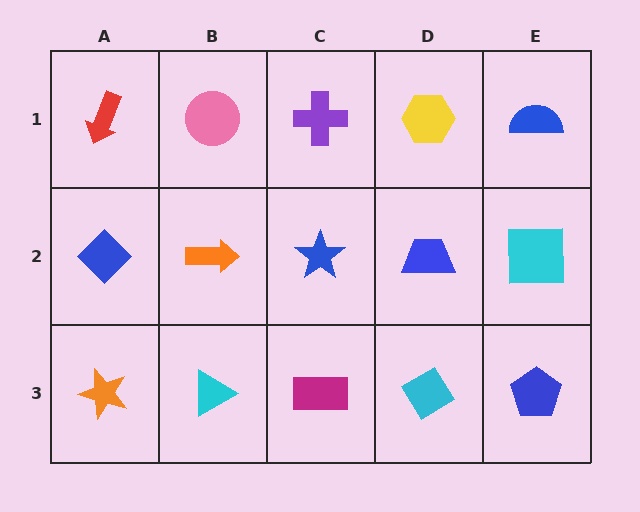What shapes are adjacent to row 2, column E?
A blue semicircle (row 1, column E), a blue pentagon (row 3, column E), a blue trapezoid (row 2, column D).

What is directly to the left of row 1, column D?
A purple cross.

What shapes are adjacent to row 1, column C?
A blue star (row 2, column C), a pink circle (row 1, column B), a yellow hexagon (row 1, column D).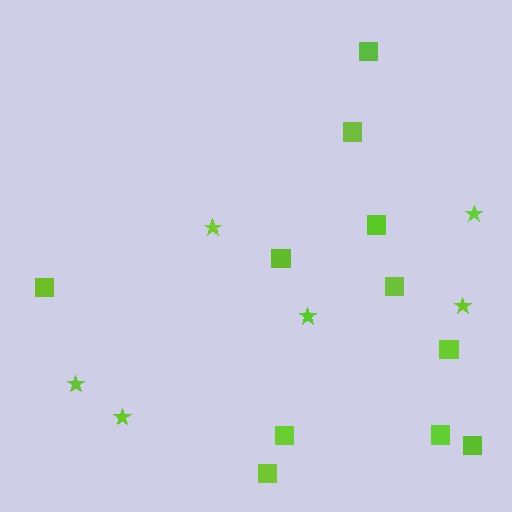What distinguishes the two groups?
There are 2 groups: one group of stars (6) and one group of squares (11).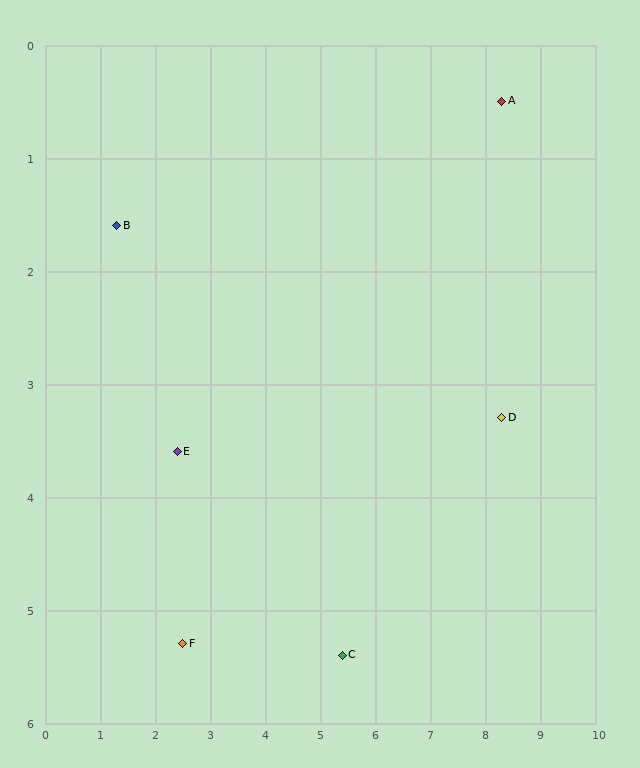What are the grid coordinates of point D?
Point D is at approximately (8.3, 3.3).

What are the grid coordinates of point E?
Point E is at approximately (2.4, 3.6).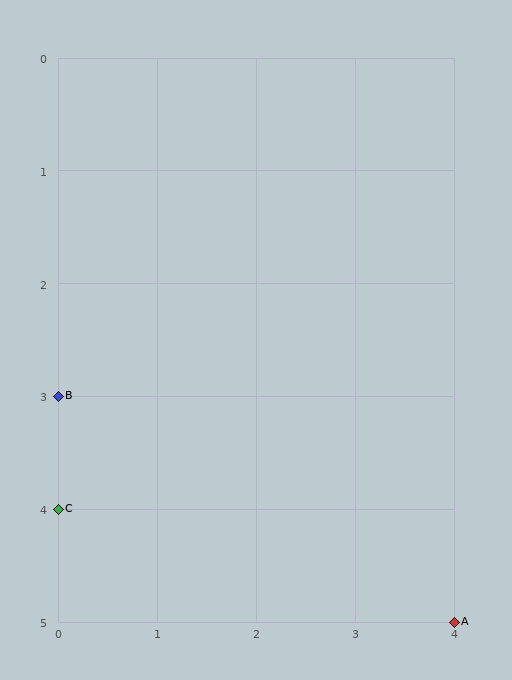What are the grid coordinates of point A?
Point A is at grid coordinates (4, 5).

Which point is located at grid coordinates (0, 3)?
Point B is at (0, 3).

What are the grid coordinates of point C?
Point C is at grid coordinates (0, 4).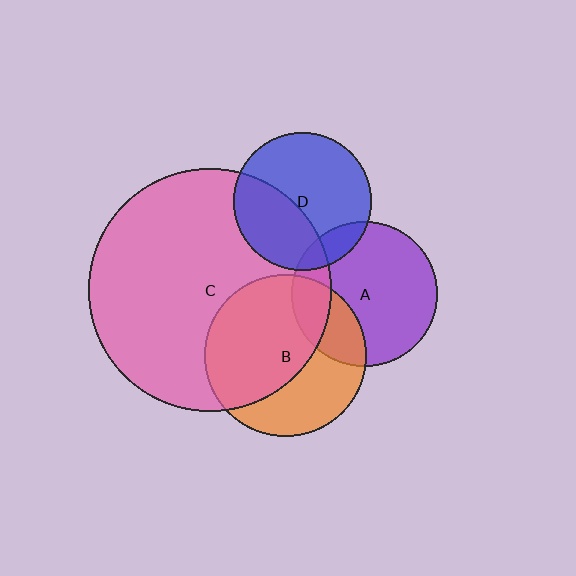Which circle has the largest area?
Circle C (pink).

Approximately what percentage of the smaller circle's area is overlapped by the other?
Approximately 25%.